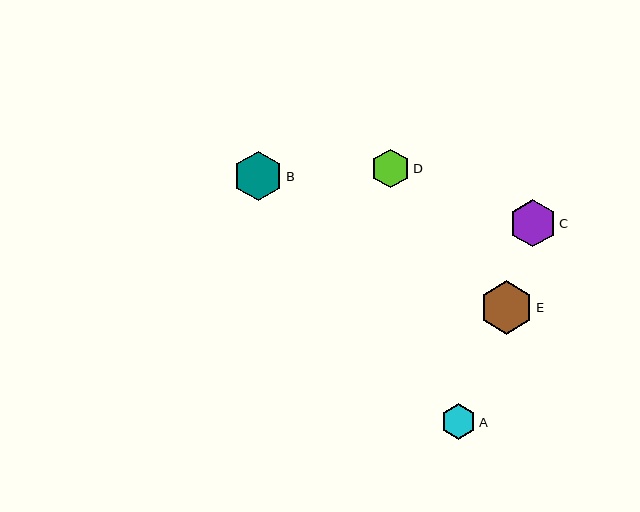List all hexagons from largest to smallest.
From largest to smallest: E, B, C, D, A.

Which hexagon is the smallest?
Hexagon A is the smallest with a size of approximately 35 pixels.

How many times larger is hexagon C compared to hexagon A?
Hexagon C is approximately 1.3 times the size of hexagon A.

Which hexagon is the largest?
Hexagon E is the largest with a size of approximately 54 pixels.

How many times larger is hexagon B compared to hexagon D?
Hexagon B is approximately 1.3 times the size of hexagon D.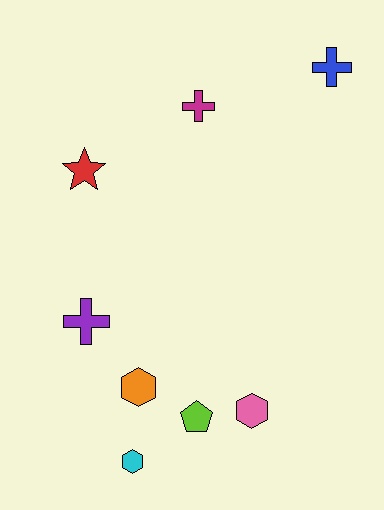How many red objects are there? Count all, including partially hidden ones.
There is 1 red object.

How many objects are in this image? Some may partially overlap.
There are 8 objects.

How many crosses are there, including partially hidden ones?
There are 3 crosses.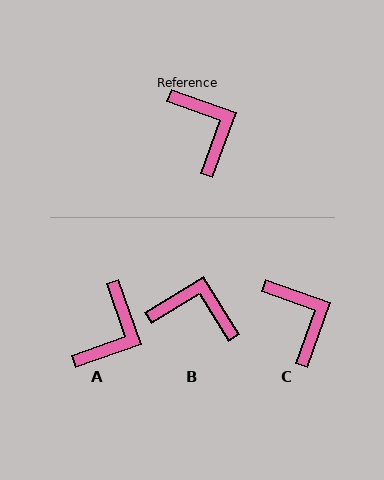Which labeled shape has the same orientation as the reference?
C.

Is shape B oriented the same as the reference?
No, it is off by about 51 degrees.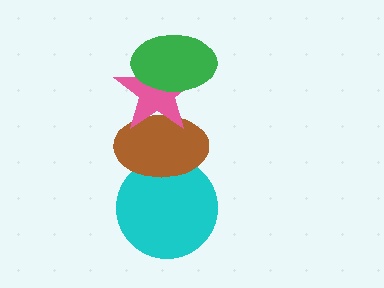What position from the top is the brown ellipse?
The brown ellipse is 3rd from the top.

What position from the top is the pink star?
The pink star is 2nd from the top.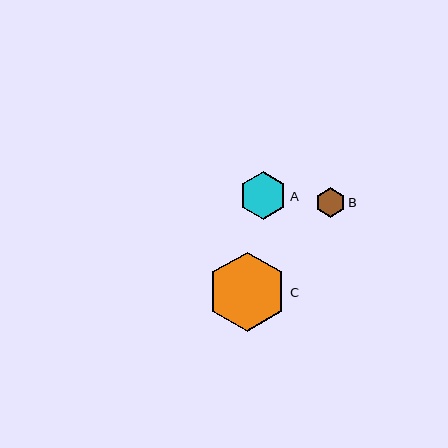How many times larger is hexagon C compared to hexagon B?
Hexagon C is approximately 2.7 times the size of hexagon B.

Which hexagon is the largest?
Hexagon C is the largest with a size of approximately 79 pixels.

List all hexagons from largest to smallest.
From largest to smallest: C, A, B.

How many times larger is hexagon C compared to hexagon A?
Hexagon C is approximately 1.7 times the size of hexagon A.